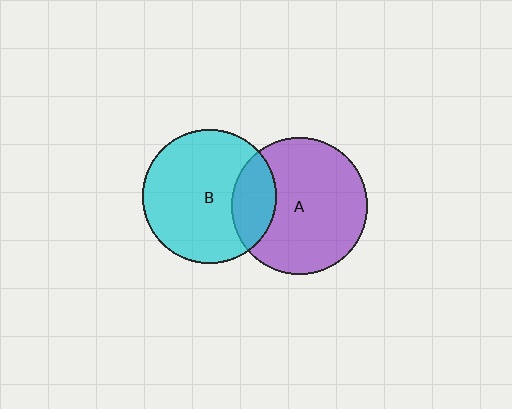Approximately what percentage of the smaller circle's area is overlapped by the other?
Approximately 20%.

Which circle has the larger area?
Circle A (purple).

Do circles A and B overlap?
Yes.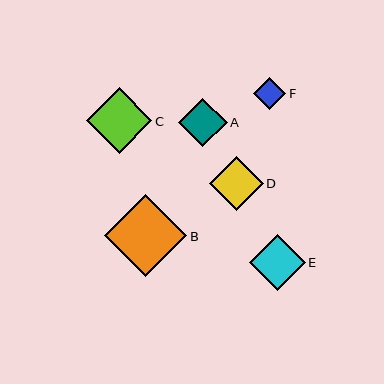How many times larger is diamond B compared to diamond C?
Diamond B is approximately 1.3 times the size of diamond C.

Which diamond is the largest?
Diamond B is the largest with a size of approximately 82 pixels.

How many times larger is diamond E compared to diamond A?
Diamond E is approximately 1.2 times the size of diamond A.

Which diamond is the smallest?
Diamond F is the smallest with a size of approximately 32 pixels.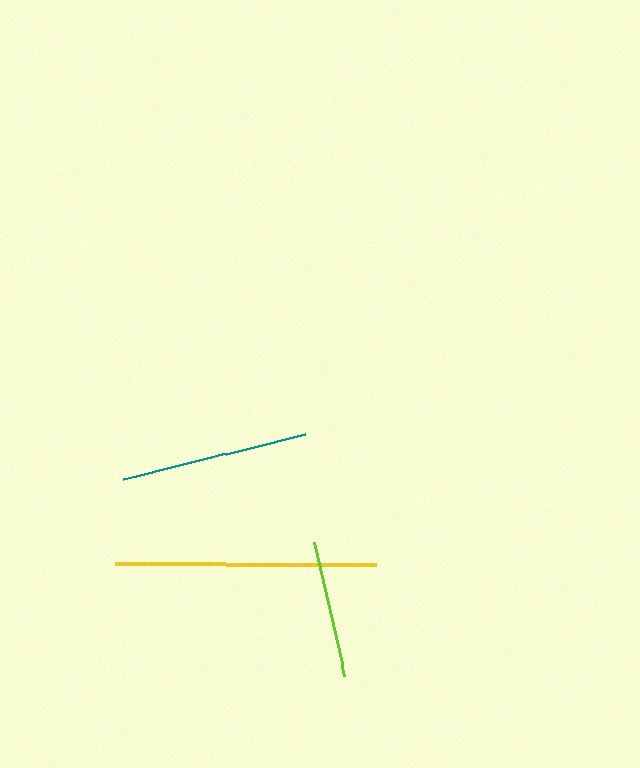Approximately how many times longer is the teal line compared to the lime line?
The teal line is approximately 1.4 times the length of the lime line.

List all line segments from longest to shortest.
From longest to shortest: yellow, teal, lime.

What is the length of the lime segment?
The lime segment is approximately 137 pixels long.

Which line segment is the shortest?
The lime line is the shortest at approximately 137 pixels.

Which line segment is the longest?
The yellow line is the longest at approximately 261 pixels.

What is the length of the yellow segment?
The yellow segment is approximately 261 pixels long.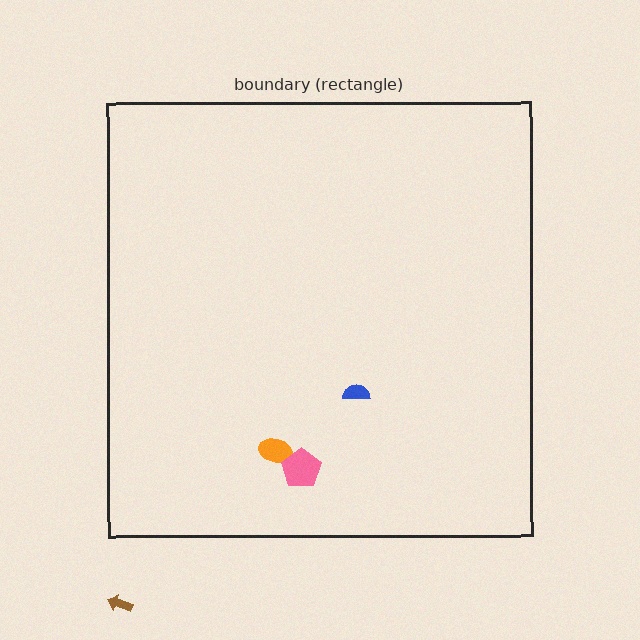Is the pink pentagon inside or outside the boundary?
Inside.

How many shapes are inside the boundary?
3 inside, 1 outside.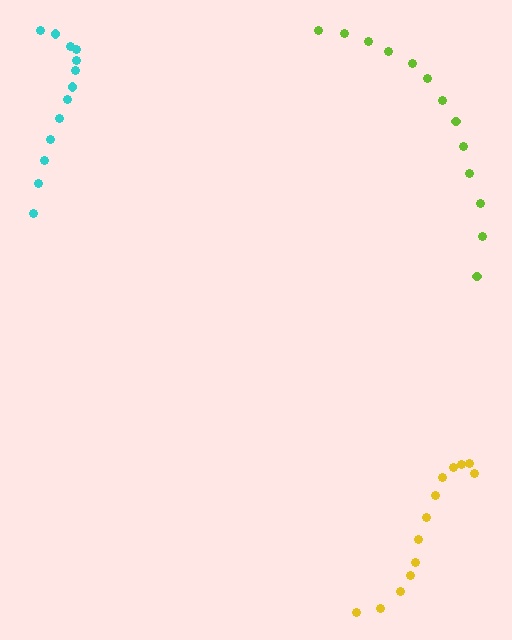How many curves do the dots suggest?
There are 3 distinct paths.